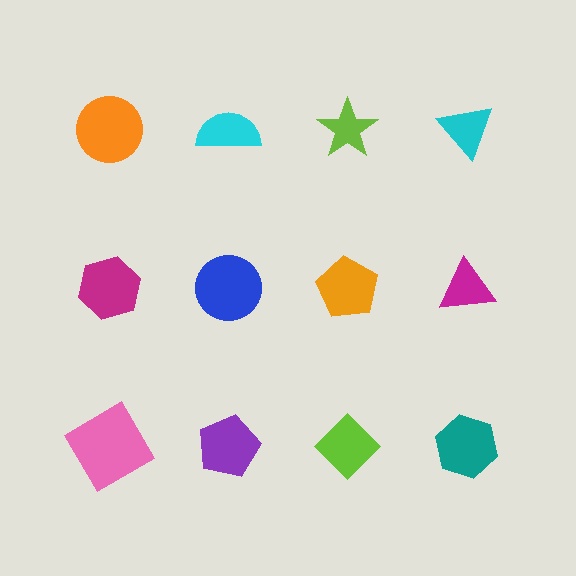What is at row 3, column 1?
A pink diamond.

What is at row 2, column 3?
An orange pentagon.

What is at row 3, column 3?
A lime diamond.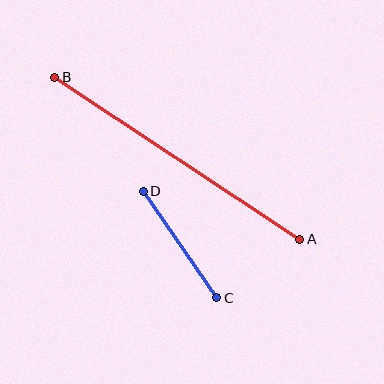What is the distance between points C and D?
The distance is approximately 129 pixels.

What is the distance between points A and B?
The distance is approximately 294 pixels.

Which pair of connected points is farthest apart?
Points A and B are farthest apart.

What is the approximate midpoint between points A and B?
The midpoint is at approximately (177, 158) pixels.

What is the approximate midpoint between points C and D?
The midpoint is at approximately (180, 244) pixels.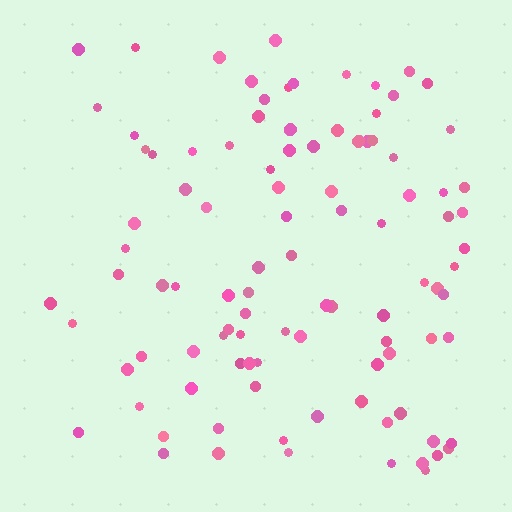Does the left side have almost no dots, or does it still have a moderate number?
Still a moderate number, just noticeably fewer than the right.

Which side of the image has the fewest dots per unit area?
The left.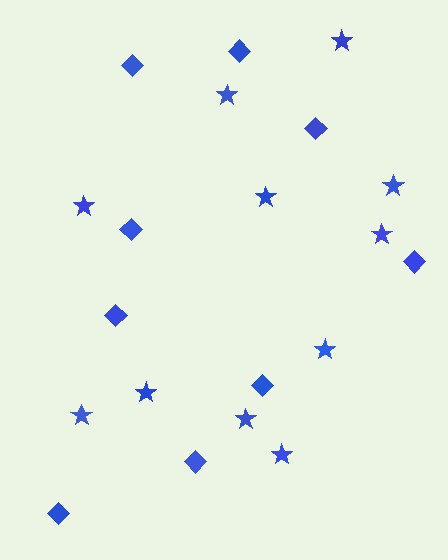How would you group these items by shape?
There are 2 groups: one group of diamonds (9) and one group of stars (11).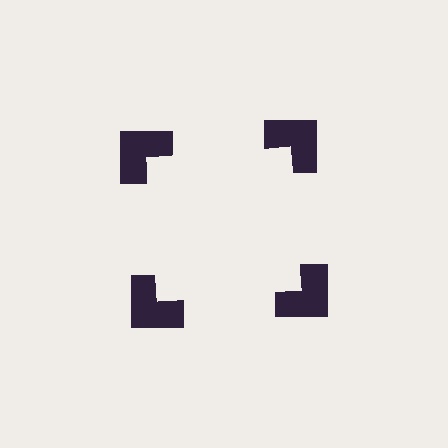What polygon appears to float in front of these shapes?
An illusory square — its edges are inferred from the aligned wedge cuts in the notched squares, not physically drawn.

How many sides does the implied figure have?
4 sides.